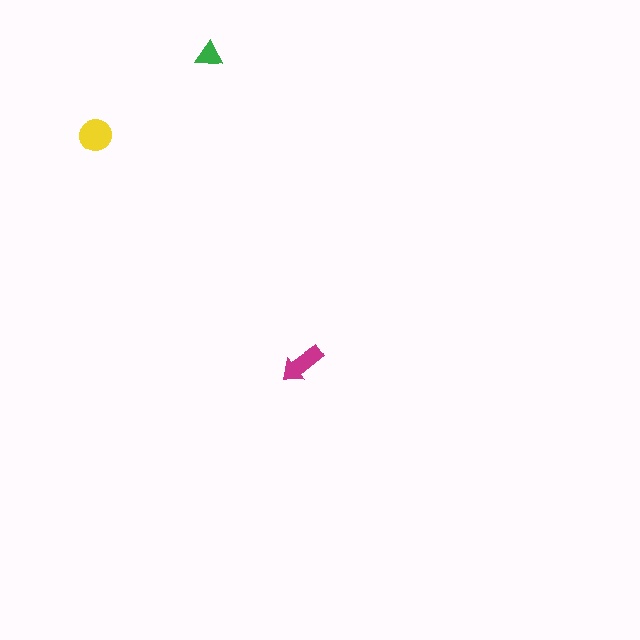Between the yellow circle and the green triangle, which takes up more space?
The yellow circle.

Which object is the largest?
The yellow circle.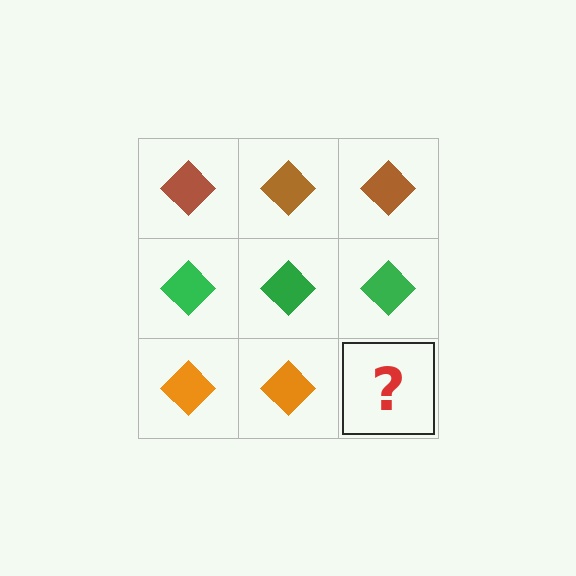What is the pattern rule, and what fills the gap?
The rule is that each row has a consistent color. The gap should be filled with an orange diamond.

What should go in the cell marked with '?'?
The missing cell should contain an orange diamond.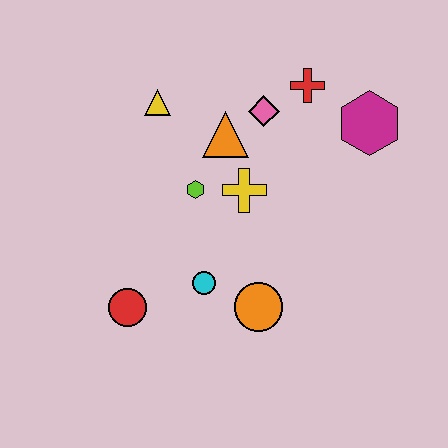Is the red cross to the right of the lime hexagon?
Yes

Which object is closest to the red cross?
The pink diamond is closest to the red cross.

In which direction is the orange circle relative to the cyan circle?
The orange circle is to the right of the cyan circle.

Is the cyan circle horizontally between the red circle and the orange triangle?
Yes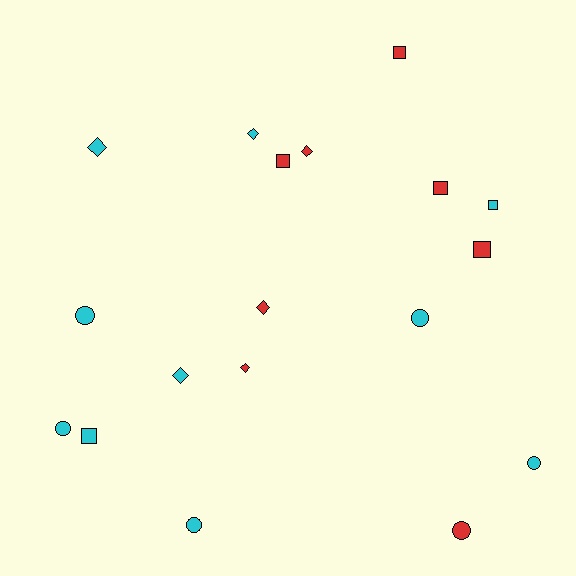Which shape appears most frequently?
Square, with 6 objects.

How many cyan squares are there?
There are 2 cyan squares.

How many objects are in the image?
There are 18 objects.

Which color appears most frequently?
Cyan, with 10 objects.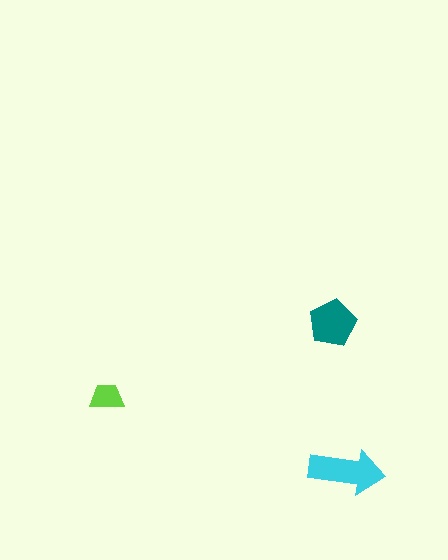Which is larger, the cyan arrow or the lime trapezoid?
The cyan arrow.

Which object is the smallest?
The lime trapezoid.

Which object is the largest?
The cyan arrow.